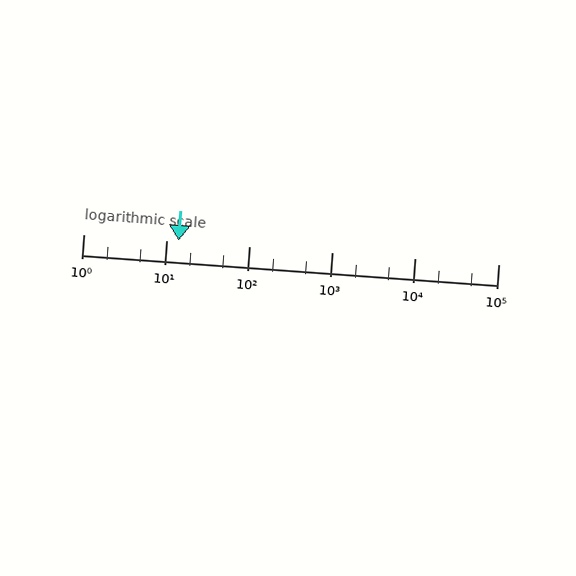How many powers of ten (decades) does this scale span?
The scale spans 5 decades, from 1 to 100000.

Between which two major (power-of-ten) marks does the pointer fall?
The pointer is between 10 and 100.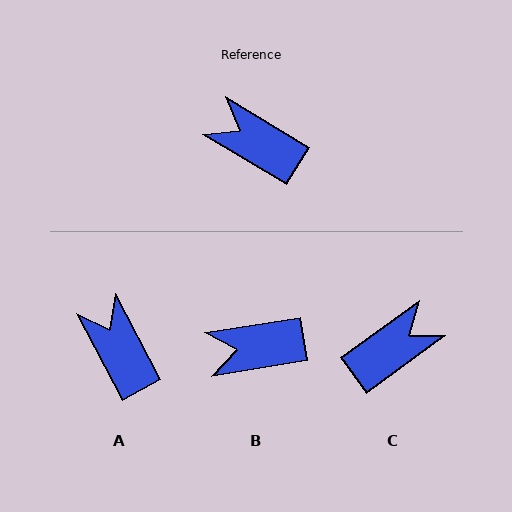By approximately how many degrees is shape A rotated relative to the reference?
Approximately 31 degrees clockwise.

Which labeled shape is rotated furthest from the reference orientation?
C, about 113 degrees away.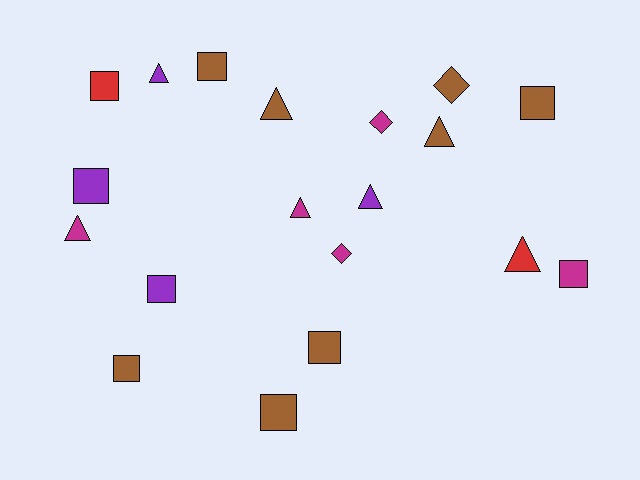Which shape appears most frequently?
Square, with 9 objects.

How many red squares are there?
There is 1 red square.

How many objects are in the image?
There are 19 objects.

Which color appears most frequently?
Brown, with 8 objects.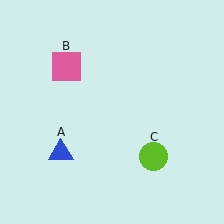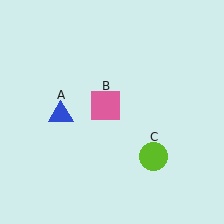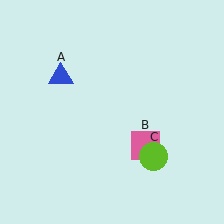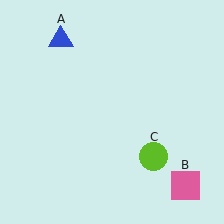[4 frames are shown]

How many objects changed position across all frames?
2 objects changed position: blue triangle (object A), pink square (object B).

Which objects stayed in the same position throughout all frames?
Lime circle (object C) remained stationary.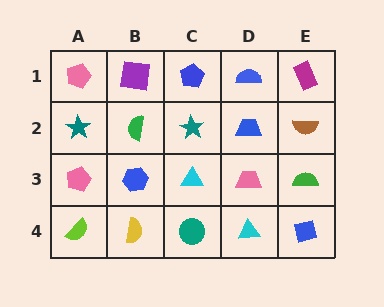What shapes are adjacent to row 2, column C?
A blue pentagon (row 1, column C), a cyan triangle (row 3, column C), a green semicircle (row 2, column B), a blue trapezoid (row 2, column D).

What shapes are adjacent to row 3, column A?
A teal star (row 2, column A), a lime semicircle (row 4, column A), a blue hexagon (row 3, column B).